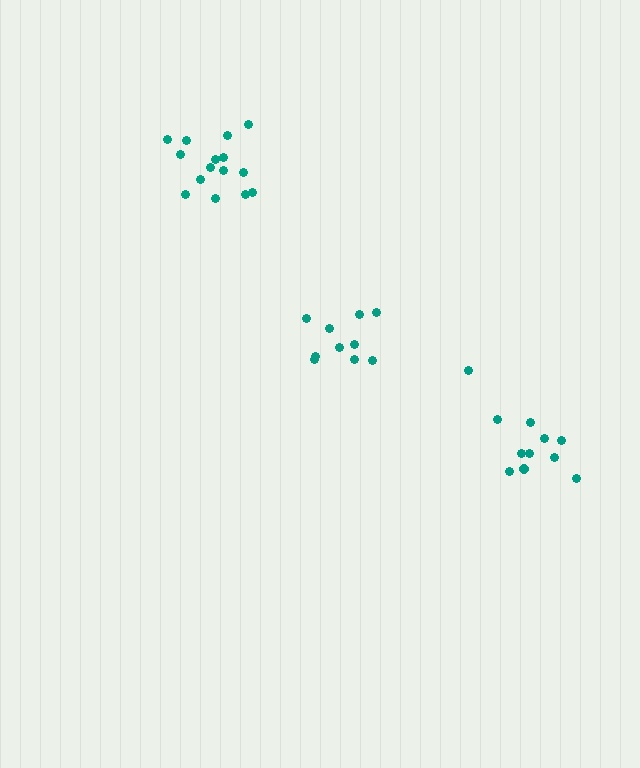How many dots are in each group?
Group 1: 11 dots, Group 2: 10 dots, Group 3: 15 dots (36 total).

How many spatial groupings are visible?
There are 3 spatial groupings.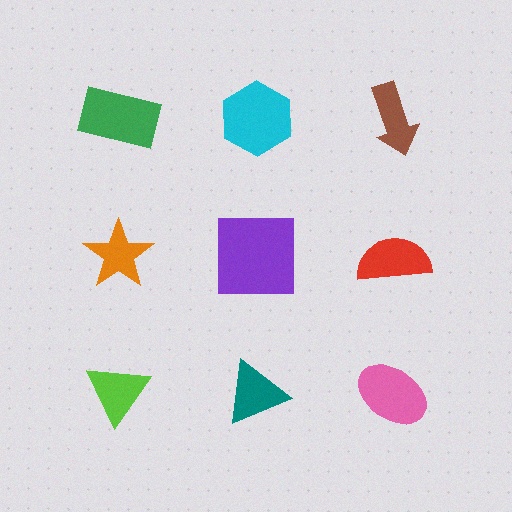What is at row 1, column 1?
A green rectangle.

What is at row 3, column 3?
A pink ellipse.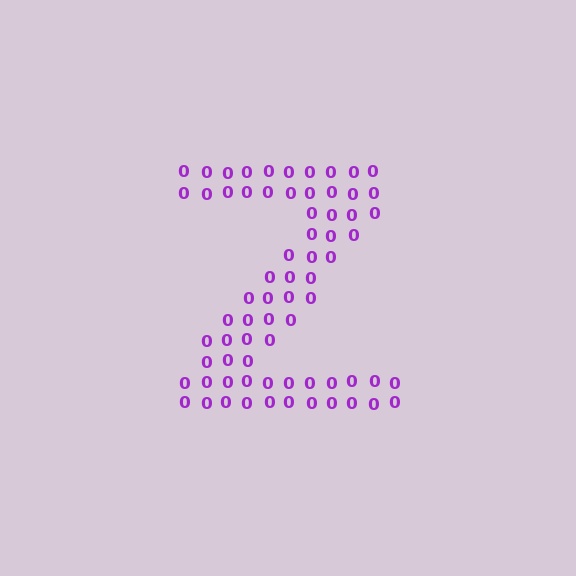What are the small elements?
The small elements are digit 0's.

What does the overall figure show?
The overall figure shows the letter Z.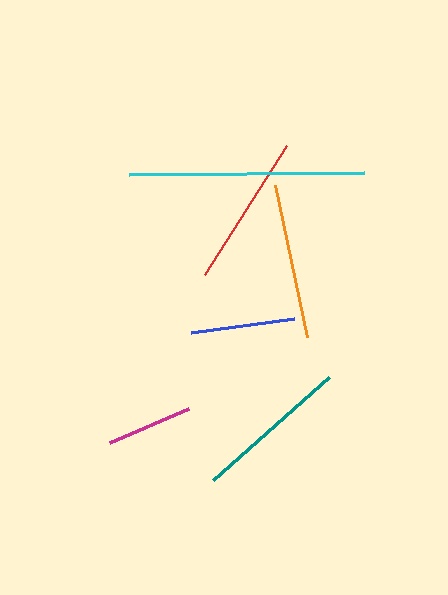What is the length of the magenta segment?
The magenta segment is approximately 86 pixels long.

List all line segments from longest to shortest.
From longest to shortest: cyan, teal, orange, red, blue, magenta.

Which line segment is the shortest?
The magenta line is the shortest at approximately 86 pixels.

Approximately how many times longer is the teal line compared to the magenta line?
The teal line is approximately 1.8 times the length of the magenta line.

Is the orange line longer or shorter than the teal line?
The teal line is longer than the orange line.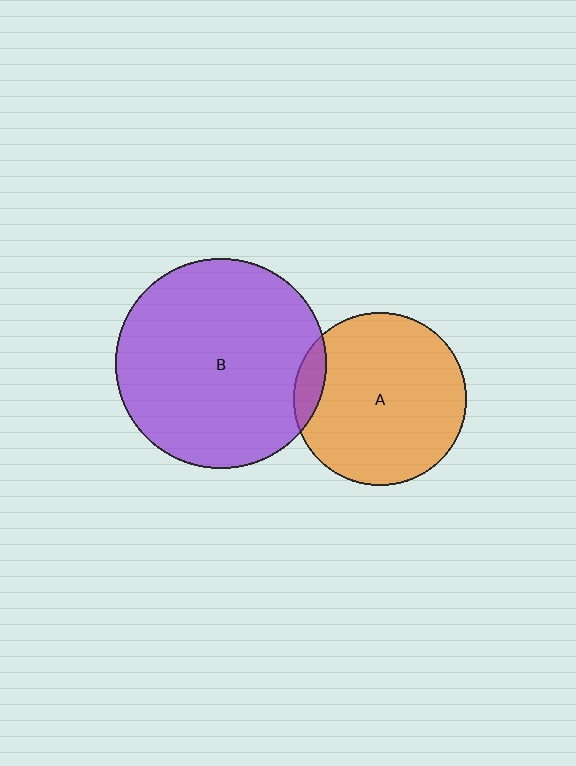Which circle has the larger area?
Circle B (purple).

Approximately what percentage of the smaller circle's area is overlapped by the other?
Approximately 10%.